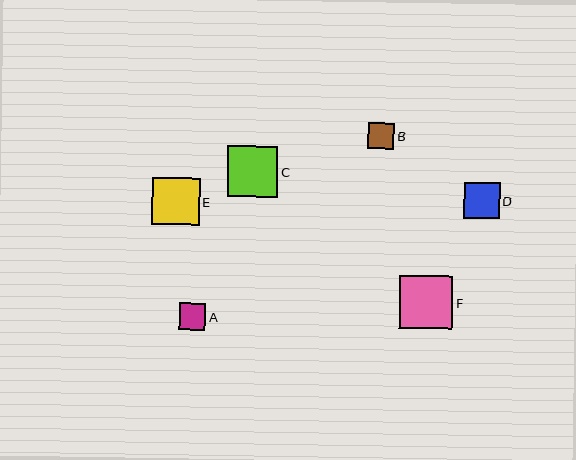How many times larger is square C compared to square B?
Square C is approximately 1.9 times the size of square B.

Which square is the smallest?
Square B is the smallest with a size of approximately 26 pixels.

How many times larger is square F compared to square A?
Square F is approximately 2.0 times the size of square A.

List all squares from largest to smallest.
From largest to smallest: F, C, E, D, A, B.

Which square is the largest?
Square F is the largest with a size of approximately 53 pixels.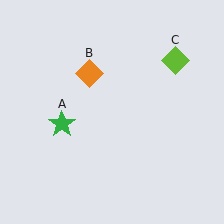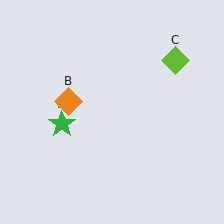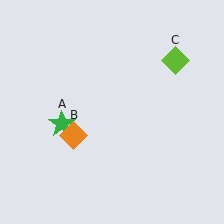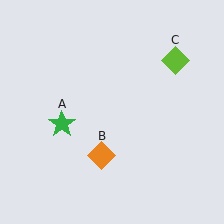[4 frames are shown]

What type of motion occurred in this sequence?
The orange diamond (object B) rotated counterclockwise around the center of the scene.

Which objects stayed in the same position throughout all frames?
Green star (object A) and lime diamond (object C) remained stationary.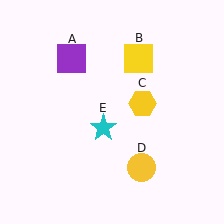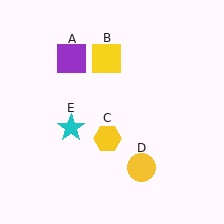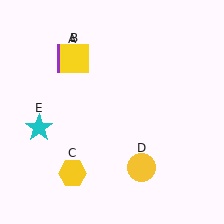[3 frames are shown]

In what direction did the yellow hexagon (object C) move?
The yellow hexagon (object C) moved down and to the left.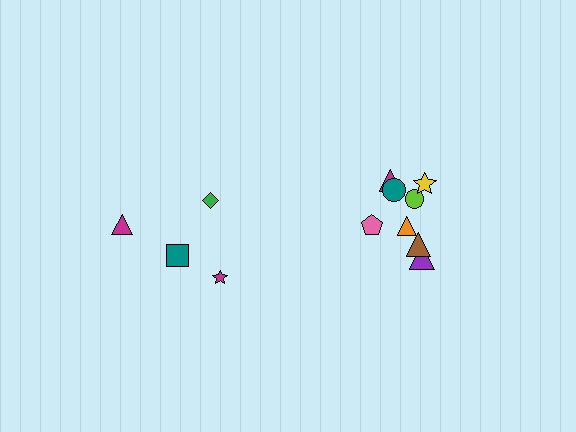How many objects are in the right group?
There are 8 objects.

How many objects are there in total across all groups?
There are 12 objects.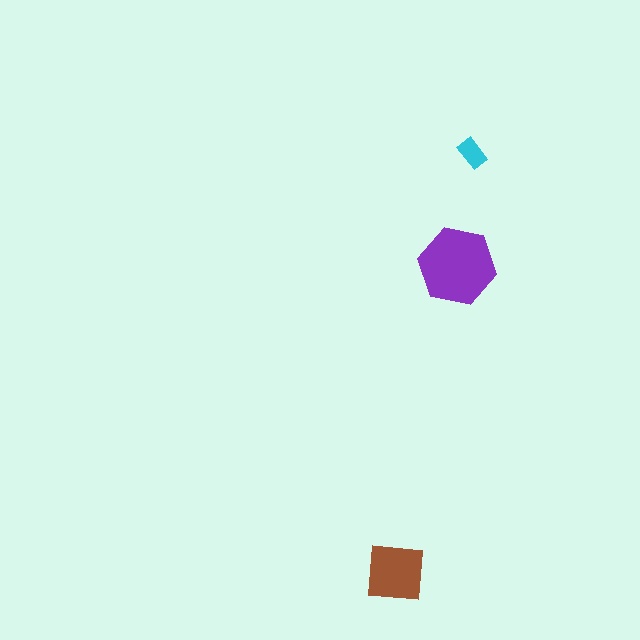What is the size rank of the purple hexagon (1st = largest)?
1st.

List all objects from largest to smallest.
The purple hexagon, the brown square, the cyan rectangle.